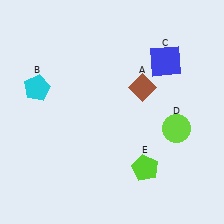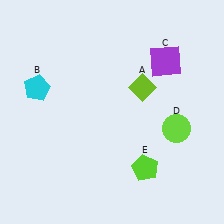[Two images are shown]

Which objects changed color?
A changed from brown to lime. C changed from blue to purple.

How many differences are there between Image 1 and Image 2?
There are 2 differences between the two images.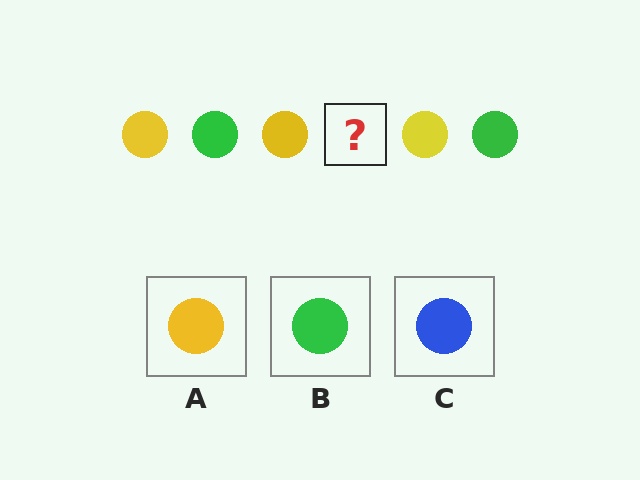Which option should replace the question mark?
Option B.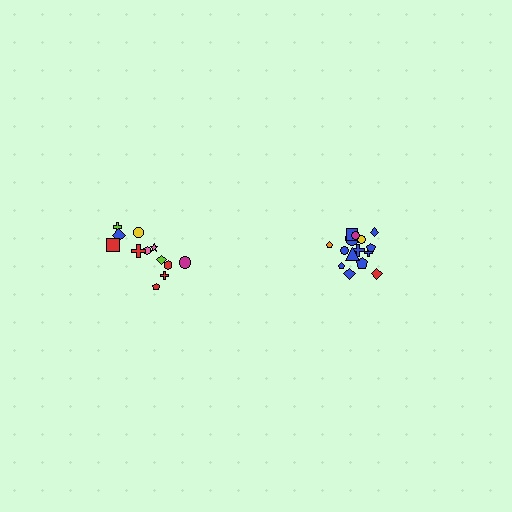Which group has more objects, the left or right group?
The right group.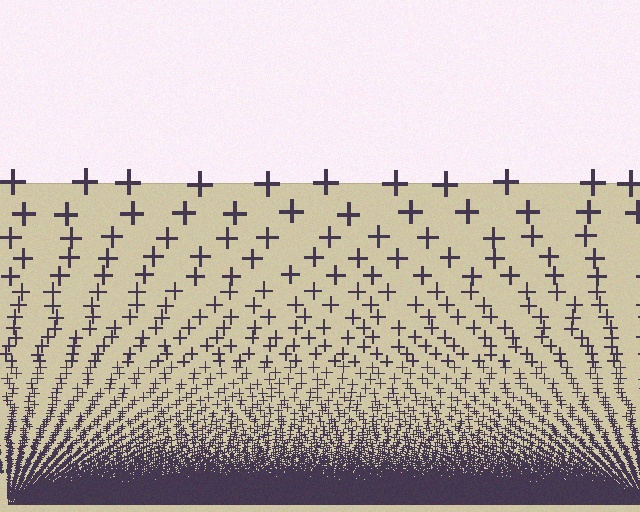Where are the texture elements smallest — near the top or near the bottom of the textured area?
Near the bottom.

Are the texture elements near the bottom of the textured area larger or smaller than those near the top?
Smaller. The gradient is inverted — elements near the bottom are smaller and denser.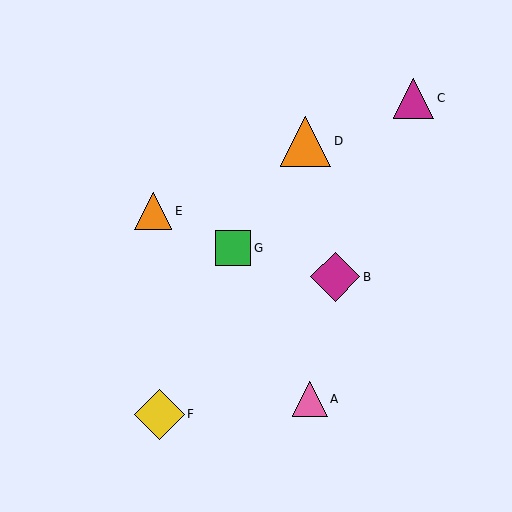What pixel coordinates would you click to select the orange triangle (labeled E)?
Click at (153, 211) to select the orange triangle E.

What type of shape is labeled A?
Shape A is a pink triangle.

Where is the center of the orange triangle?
The center of the orange triangle is at (305, 141).